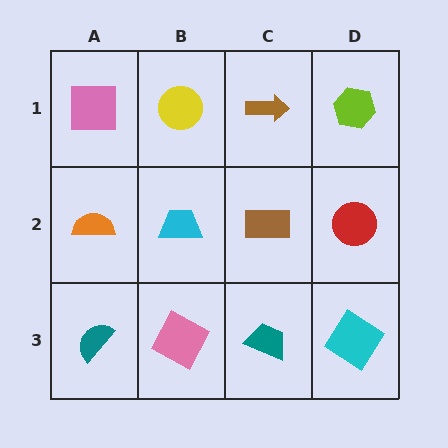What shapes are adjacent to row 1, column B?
A cyan trapezoid (row 2, column B), a pink square (row 1, column A), a brown arrow (row 1, column C).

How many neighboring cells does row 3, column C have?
3.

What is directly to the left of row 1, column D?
A brown arrow.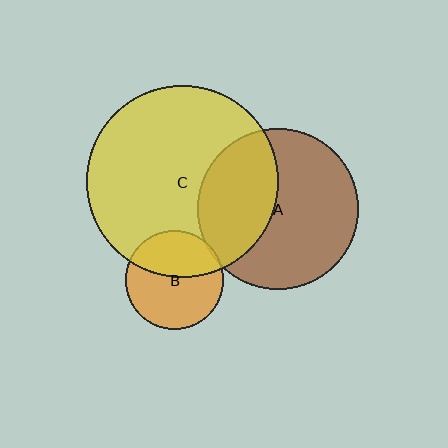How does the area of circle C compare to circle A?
Approximately 1.4 times.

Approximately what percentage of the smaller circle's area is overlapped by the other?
Approximately 40%.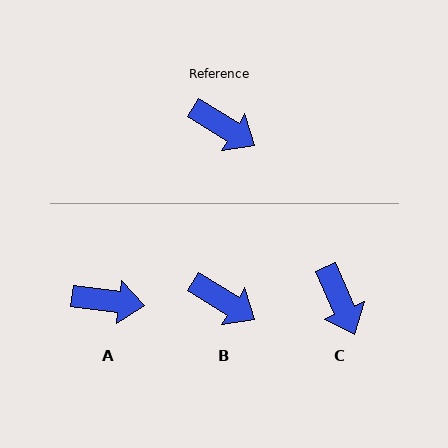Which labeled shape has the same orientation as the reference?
B.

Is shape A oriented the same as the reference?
No, it is off by about 25 degrees.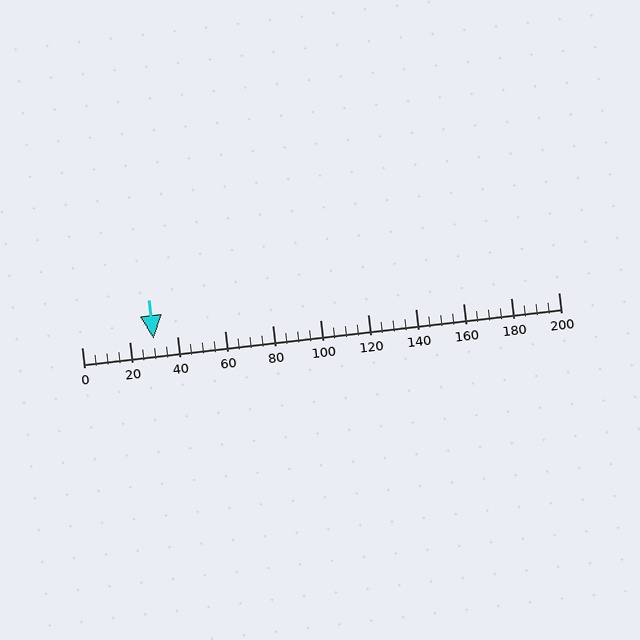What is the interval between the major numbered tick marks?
The major tick marks are spaced 20 units apart.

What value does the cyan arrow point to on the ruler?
The cyan arrow points to approximately 30.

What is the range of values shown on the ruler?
The ruler shows values from 0 to 200.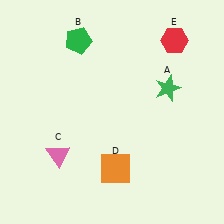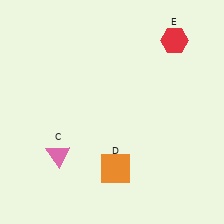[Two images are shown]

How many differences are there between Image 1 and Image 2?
There are 2 differences between the two images.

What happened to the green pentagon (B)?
The green pentagon (B) was removed in Image 2. It was in the top-left area of Image 1.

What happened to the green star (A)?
The green star (A) was removed in Image 2. It was in the top-right area of Image 1.